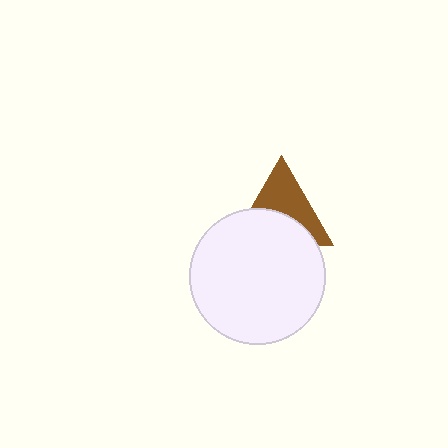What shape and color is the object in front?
The object in front is a white circle.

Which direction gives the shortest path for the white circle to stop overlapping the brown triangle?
Moving down gives the shortest separation.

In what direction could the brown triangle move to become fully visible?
The brown triangle could move up. That would shift it out from behind the white circle entirely.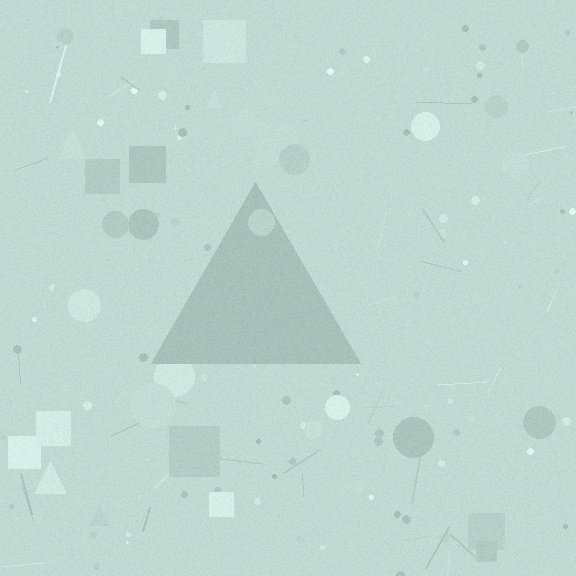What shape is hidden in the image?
A triangle is hidden in the image.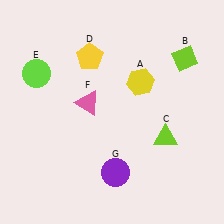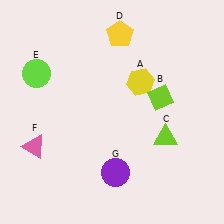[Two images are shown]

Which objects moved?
The objects that moved are: the lime diamond (B), the yellow pentagon (D), the pink triangle (F).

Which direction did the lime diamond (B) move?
The lime diamond (B) moved down.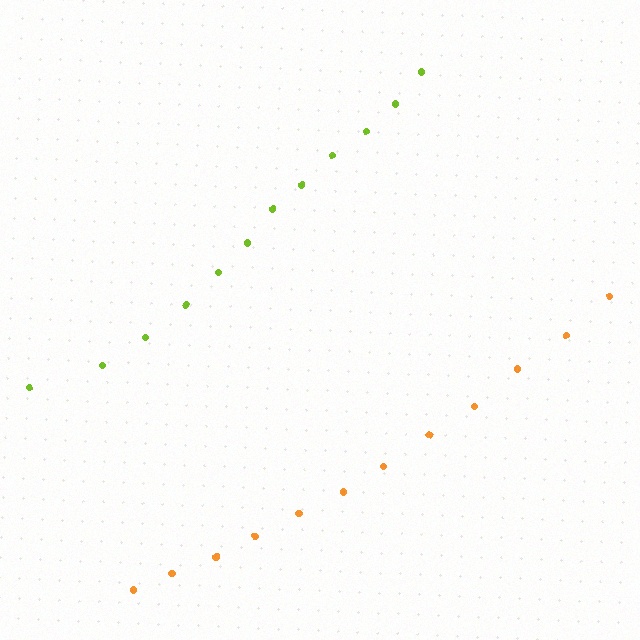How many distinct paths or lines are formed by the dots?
There are 2 distinct paths.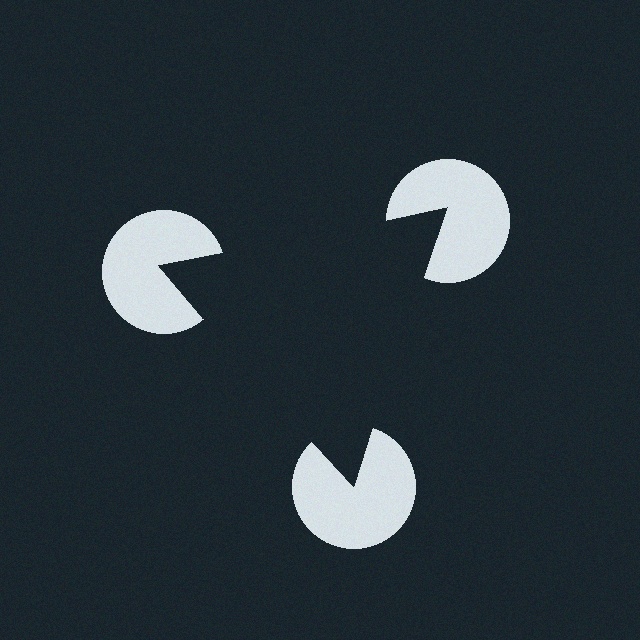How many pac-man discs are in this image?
There are 3 — one at each vertex of the illusory triangle.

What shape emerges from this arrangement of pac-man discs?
An illusory triangle — its edges are inferred from the aligned wedge cuts in the pac-man discs, not physically drawn.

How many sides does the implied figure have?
3 sides.